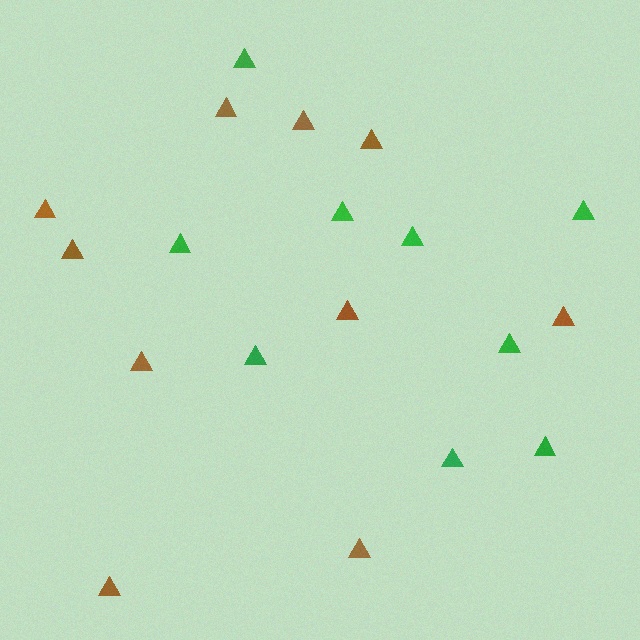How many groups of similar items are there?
There are 2 groups: one group of brown triangles (10) and one group of green triangles (9).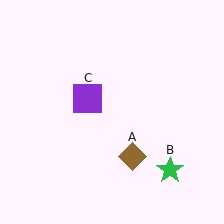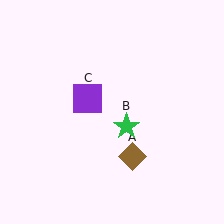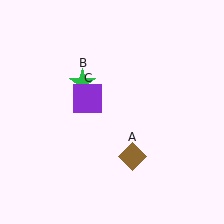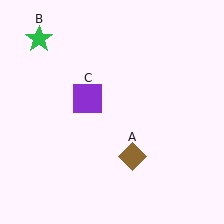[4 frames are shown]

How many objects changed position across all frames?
1 object changed position: green star (object B).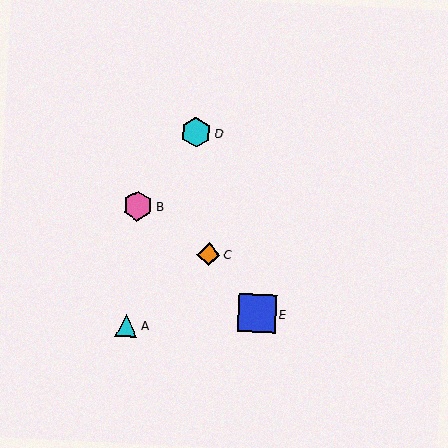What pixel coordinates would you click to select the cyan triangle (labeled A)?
Click at (126, 326) to select the cyan triangle A.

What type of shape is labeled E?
Shape E is a blue square.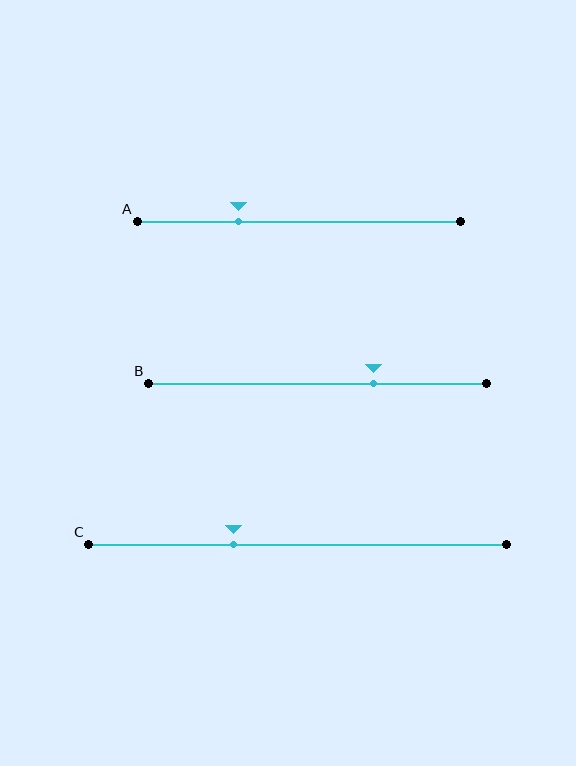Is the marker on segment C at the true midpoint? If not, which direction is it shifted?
No, the marker on segment C is shifted to the left by about 15% of the segment length.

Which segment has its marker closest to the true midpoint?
Segment C has its marker closest to the true midpoint.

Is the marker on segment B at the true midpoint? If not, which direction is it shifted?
No, the marker on segment B is shifted to the right by about 17% of the segment length.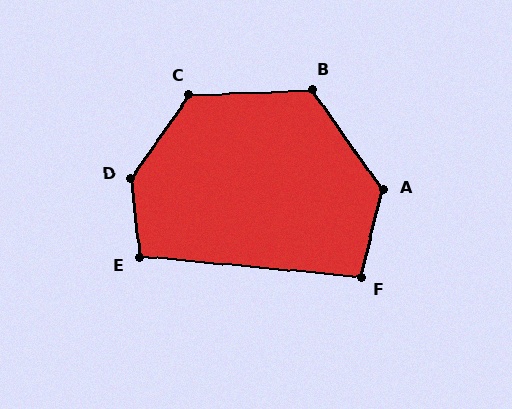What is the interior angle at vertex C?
Approximately 128 degrees (obtuse).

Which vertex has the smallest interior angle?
F, at approximately 99 degrees.